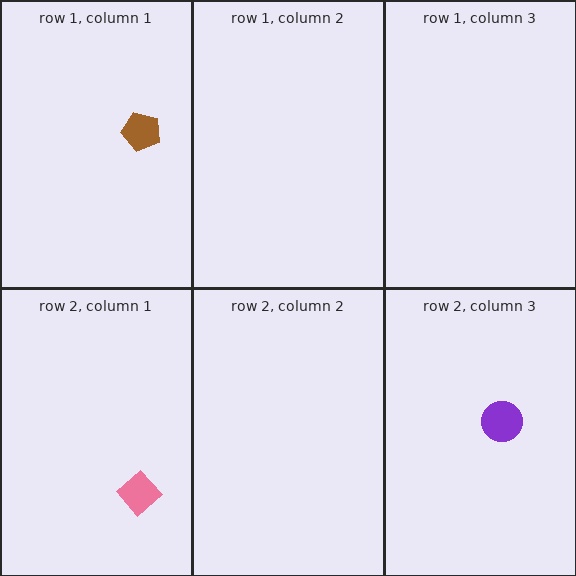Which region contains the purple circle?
The row 2, column 3 region.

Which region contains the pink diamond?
The row 2, column 1 region.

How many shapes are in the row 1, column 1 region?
1.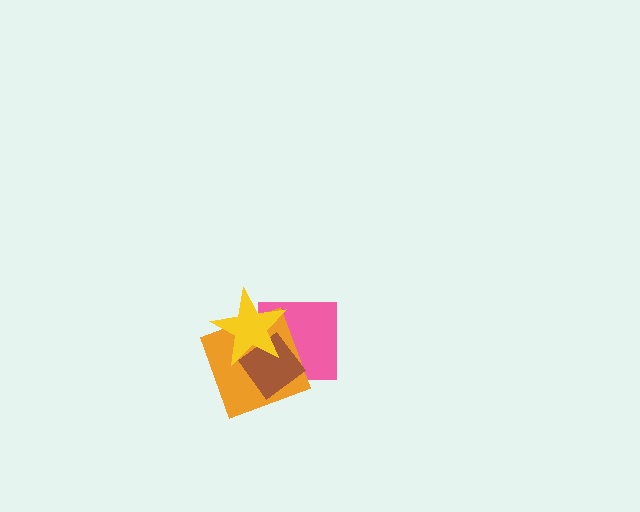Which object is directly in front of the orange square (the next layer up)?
The brown diamond is directly in front of the orange square.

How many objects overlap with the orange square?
3 objects overlap with the orange square.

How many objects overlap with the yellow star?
3 objects overlap with the yellow star.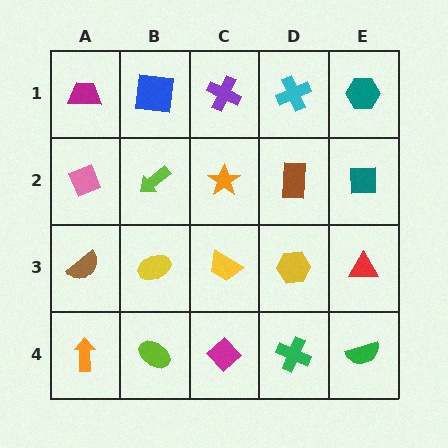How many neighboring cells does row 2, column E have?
3.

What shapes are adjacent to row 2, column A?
A magenta trapezoid (row 1, column A), a brown semicircle (row 3, column A), a lime arrow (row 2, column B).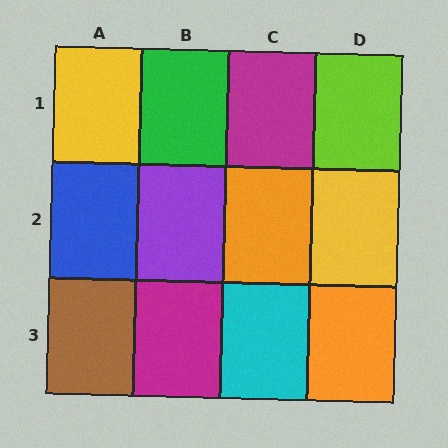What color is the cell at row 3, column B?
Magenta.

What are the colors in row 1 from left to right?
Yellow, green, magenta, lime.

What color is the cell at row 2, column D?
Yellow.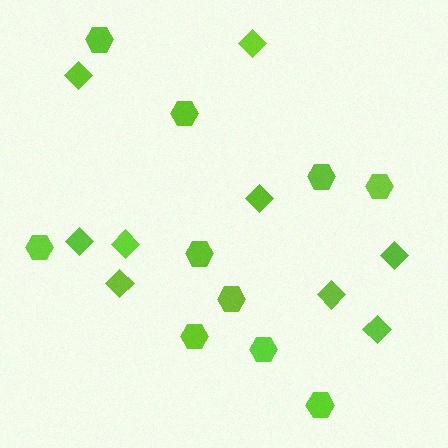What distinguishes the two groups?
There are 2 groups: one group of hexagons (10) and one group of diamonds (9).